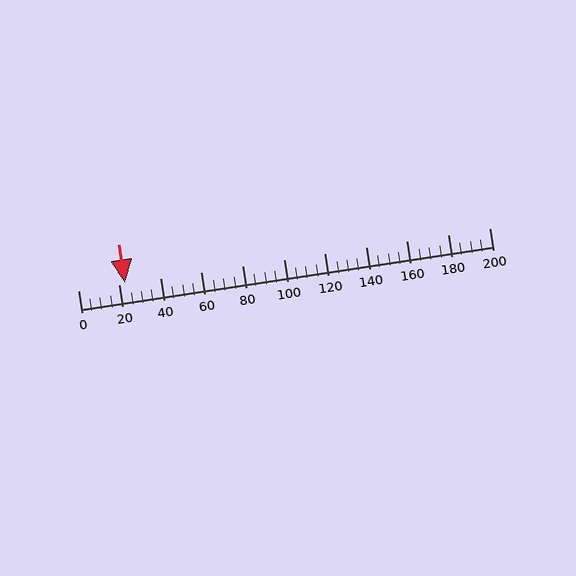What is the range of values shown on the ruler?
The ruler shows values from 0 to 200.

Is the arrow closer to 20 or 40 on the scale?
The arrow is closer to 20.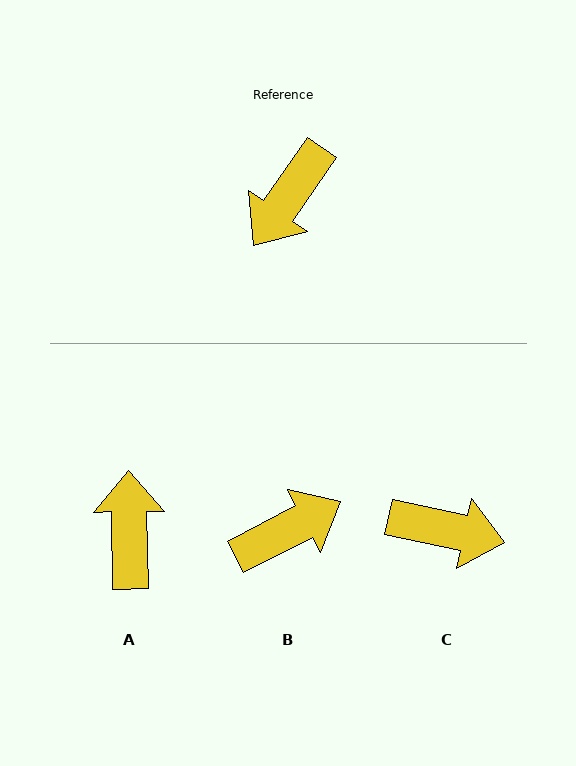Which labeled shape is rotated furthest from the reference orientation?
B, about 153 degrees away.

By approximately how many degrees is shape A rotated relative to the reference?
Approximately 144 degrees clockwise.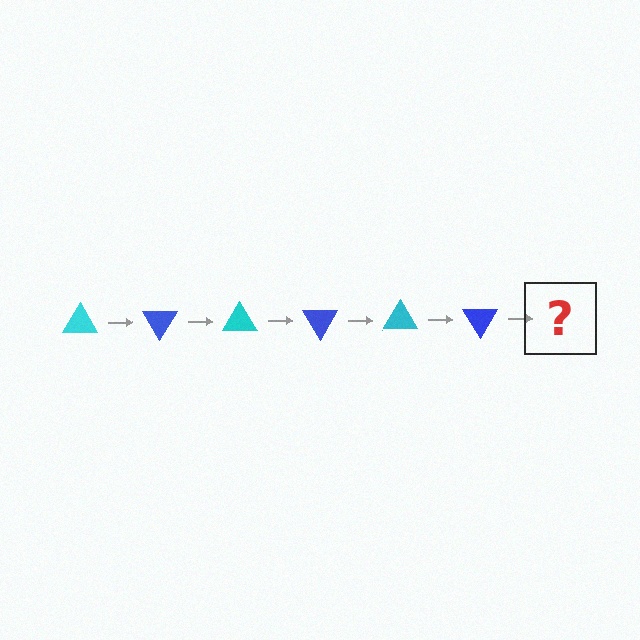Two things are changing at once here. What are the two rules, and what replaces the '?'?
The two rules are that it rotates 60 degrees each step and the color cycles through cyan and blue. The '?' should be a cyan triangle, rotated 360 degrees from the start.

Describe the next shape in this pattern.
It should be a cyan triangle, rotated 360 degrees from the start.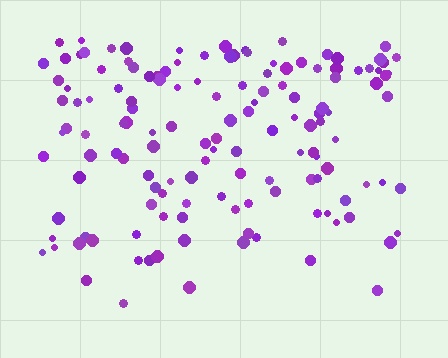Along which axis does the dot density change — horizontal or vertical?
Vertical.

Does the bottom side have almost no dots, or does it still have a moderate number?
Still a moderate number, just noticeably fewer than the top.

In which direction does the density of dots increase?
From bottom to top, with the top side densest.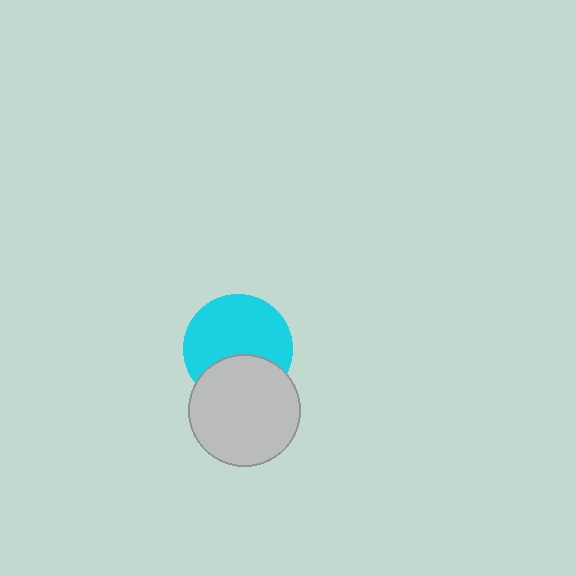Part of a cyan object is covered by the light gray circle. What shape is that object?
It is a circle.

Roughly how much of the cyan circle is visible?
Most of it is visible (roughly 66%).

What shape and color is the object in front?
The object in front is a light gray circle.